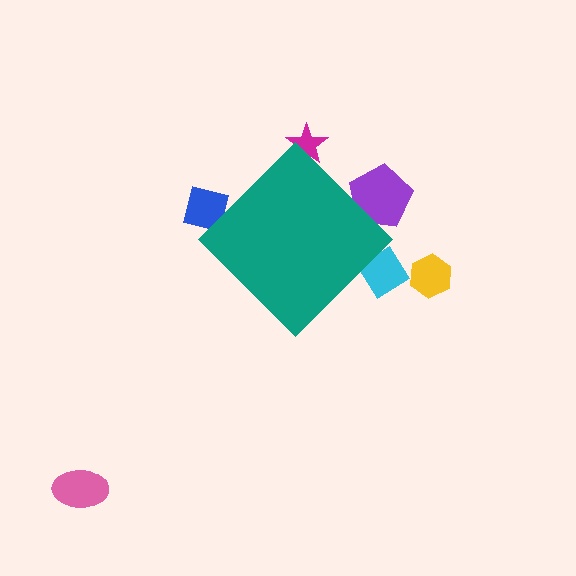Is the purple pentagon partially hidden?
Yes, the purple pentagon is partially hidden behind the teal diamond.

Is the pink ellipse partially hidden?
No, the pink ellipse is fully visible.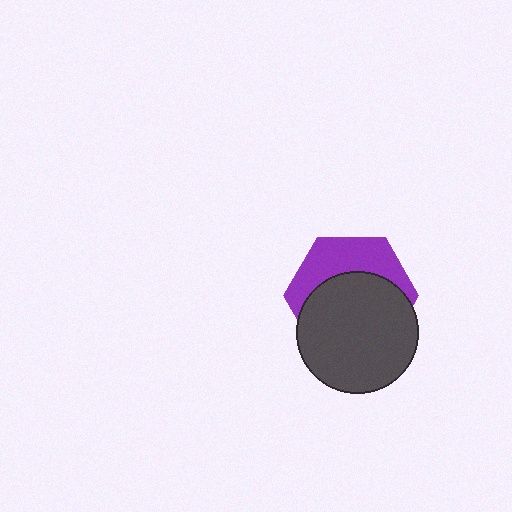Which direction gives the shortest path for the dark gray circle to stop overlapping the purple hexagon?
Moving down gives the shortest separation.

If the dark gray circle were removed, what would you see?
You would see the complete purple hexagon.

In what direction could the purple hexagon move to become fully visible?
The purple hexagon could move up. That would shift it out from behind the dark gray circle entirely.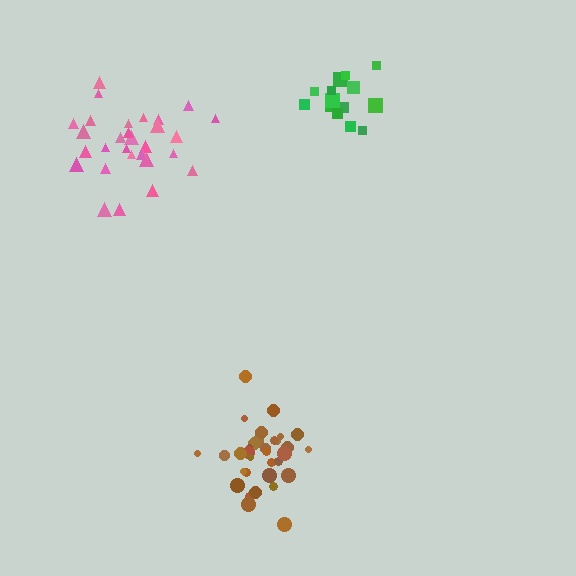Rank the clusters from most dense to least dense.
brown, pink, green.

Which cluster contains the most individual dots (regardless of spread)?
Brown (35).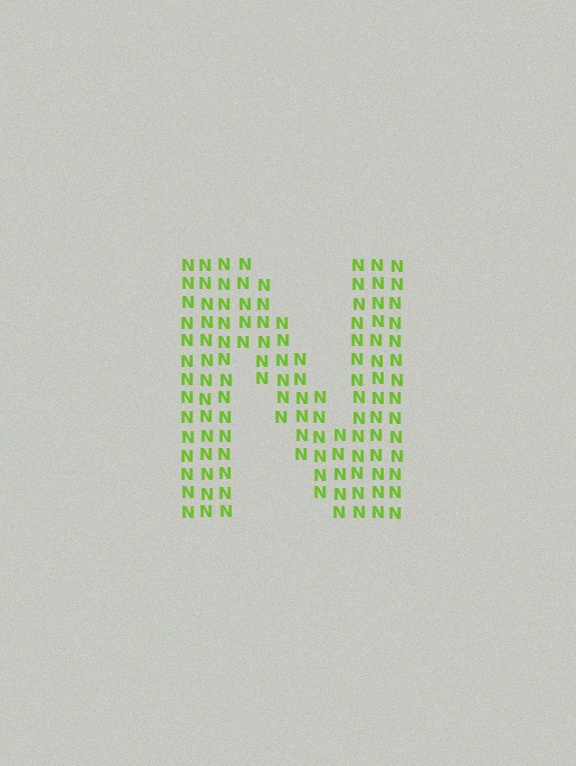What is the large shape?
The large shape is the letter N.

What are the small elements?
The small elements are letter N's.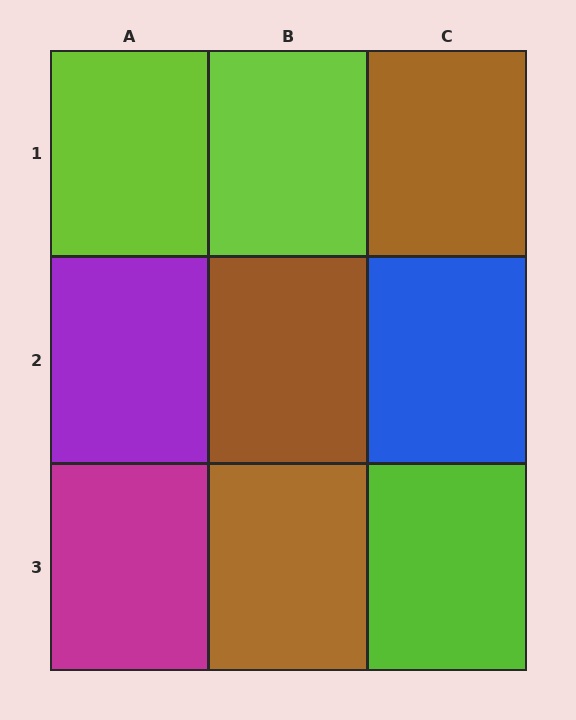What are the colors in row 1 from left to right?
Lime, lime, brown.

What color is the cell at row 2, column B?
Brown.